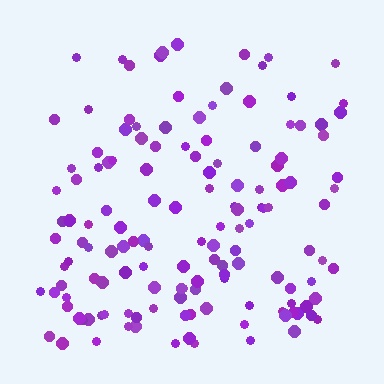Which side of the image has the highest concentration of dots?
The bottom.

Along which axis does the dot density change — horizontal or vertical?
Vertical.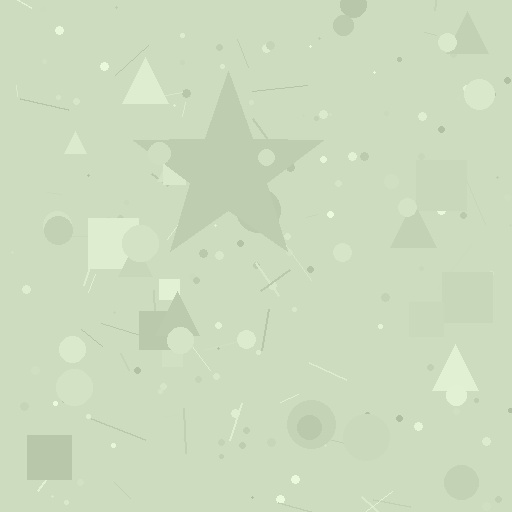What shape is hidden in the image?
A star is hidden in the image.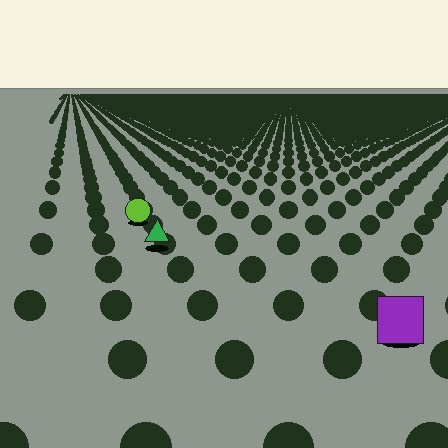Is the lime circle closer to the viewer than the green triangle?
No. The green triangle is closer — you can tell from the texture gradient: the ground texture is coarser near it.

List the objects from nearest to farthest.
From nearest to farthest: the purple square, the green triangle, the lime circle.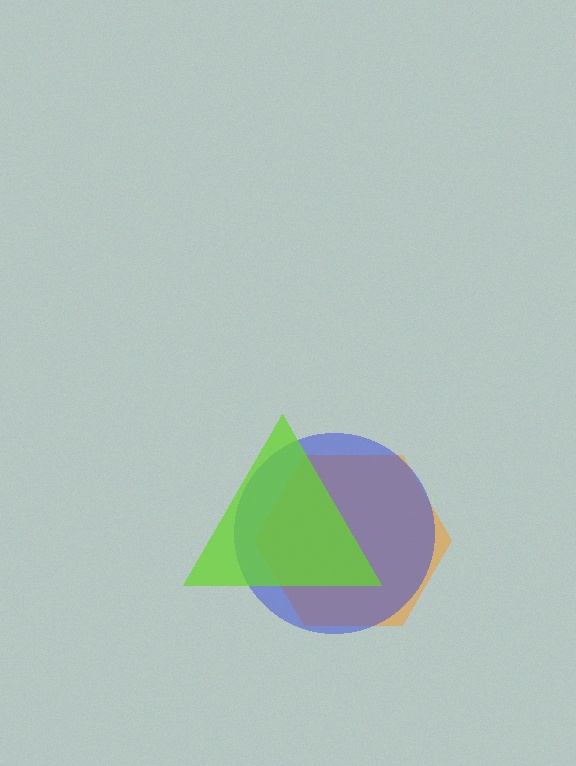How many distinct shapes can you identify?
There are 3 distinct shapes: an orange hexagon, a blue circle, a lime triangle.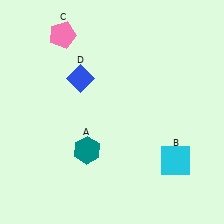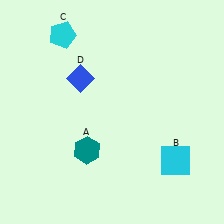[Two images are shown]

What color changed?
The pentagon (C) changed from pink in Image 1 to cyan in Image 2.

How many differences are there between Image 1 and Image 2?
There is 1 difference between the two images.